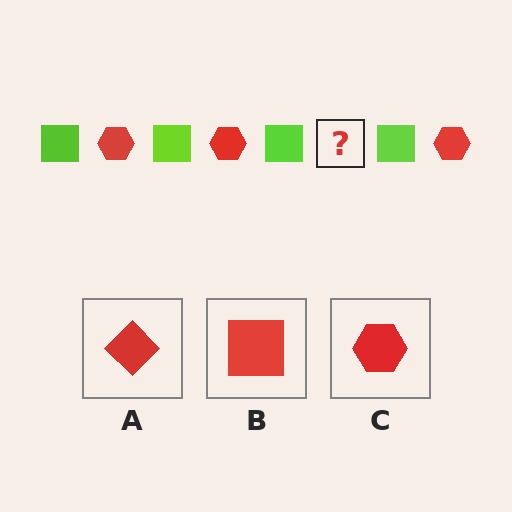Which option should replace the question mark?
Option C.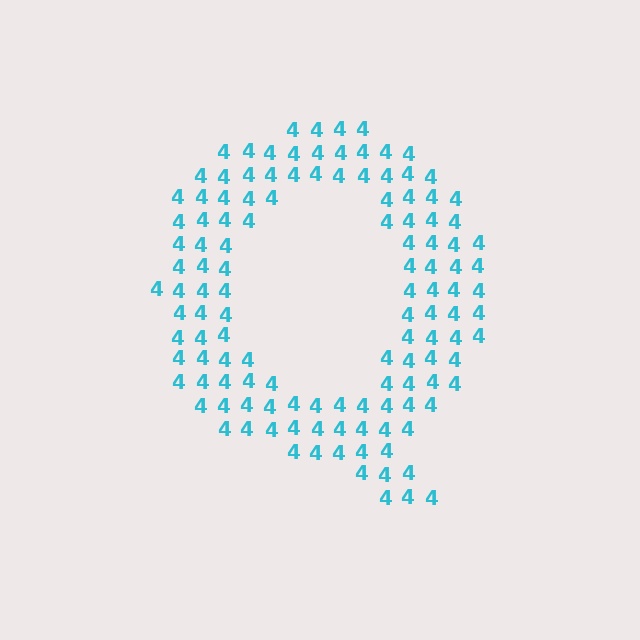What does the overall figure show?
The overall figure shows the letter Q.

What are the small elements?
The small elements are digit 4's.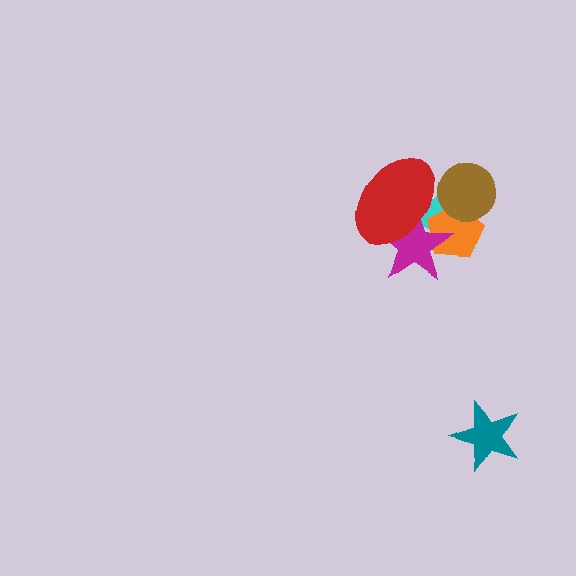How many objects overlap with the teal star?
0 objects overlap with the teal star.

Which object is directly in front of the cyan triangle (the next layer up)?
The orange pentagon is directly in front of the cyan triangle.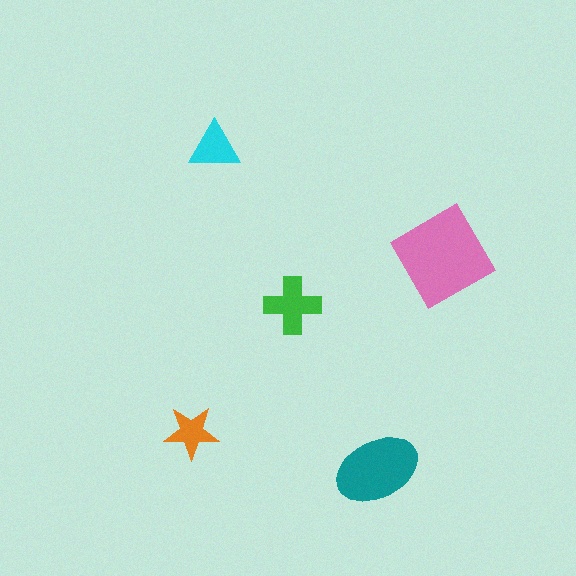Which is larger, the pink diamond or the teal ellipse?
The pink diamond.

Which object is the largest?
The pink diamond.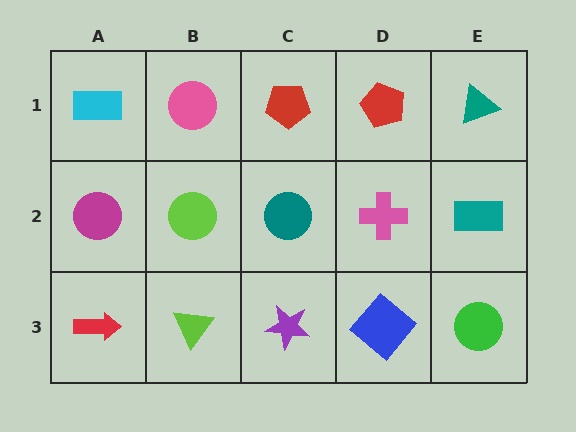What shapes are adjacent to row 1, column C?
A teal circle (row 2, column C), a pink circle (row 1, column B), a red pentagon (row 1, column D).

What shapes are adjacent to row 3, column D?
A pink cross (row 2, column D), a purple star (row 3, column C), a green circle (row 3, column E).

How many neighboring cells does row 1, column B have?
3.